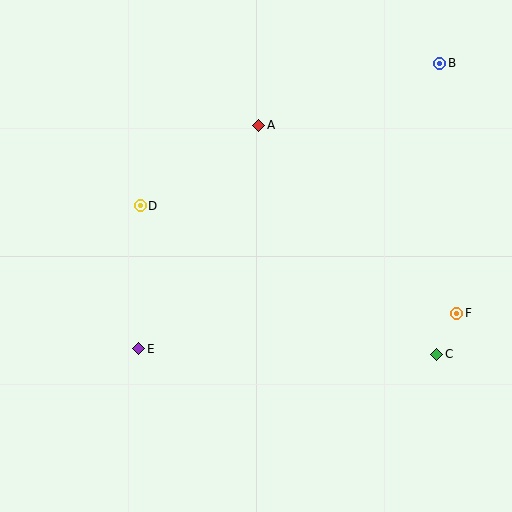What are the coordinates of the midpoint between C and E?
The midpoint between C and E is at (288, 352).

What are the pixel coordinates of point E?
Point E is at (139, 349).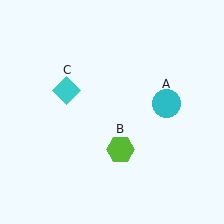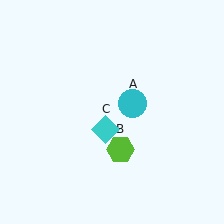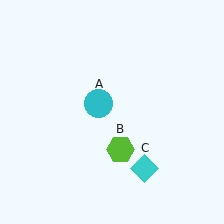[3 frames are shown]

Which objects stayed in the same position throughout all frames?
Lime hexagon (object B) remained stationary.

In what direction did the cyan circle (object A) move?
The cyan circle (object A) moved left.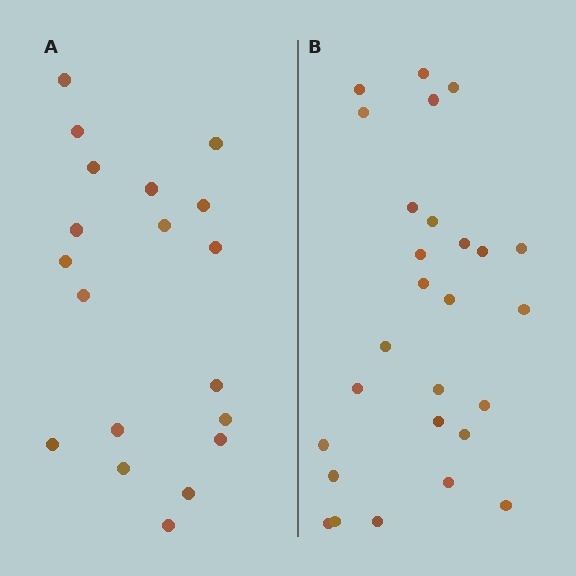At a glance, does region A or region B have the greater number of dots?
Region B (the right region) has more dots.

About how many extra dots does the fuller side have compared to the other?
Region B has roughly 8 or so more dots than region A.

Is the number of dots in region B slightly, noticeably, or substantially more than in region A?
Region B has noticeably more, but not dramatically so. The ratio is roughly 1.4 to 1.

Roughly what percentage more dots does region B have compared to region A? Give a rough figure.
About 40% more.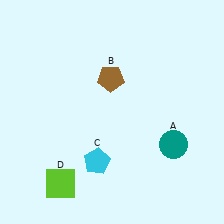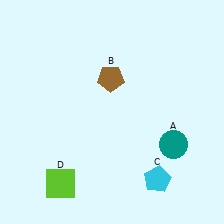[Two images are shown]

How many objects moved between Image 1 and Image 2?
1 object moved between the two images.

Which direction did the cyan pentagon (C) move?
The cyan pentagon (C) moved right.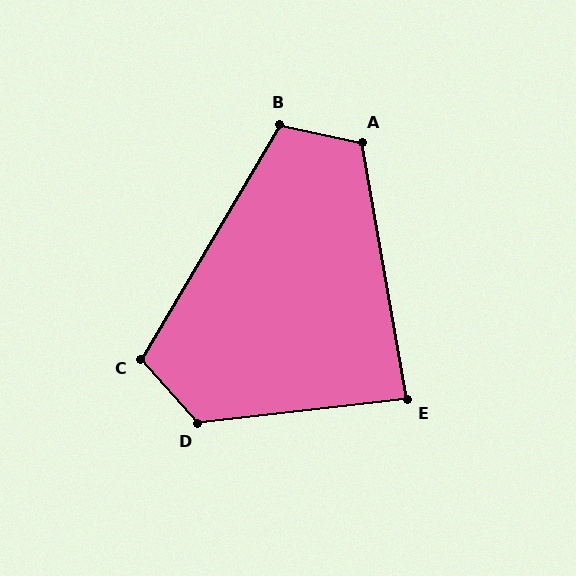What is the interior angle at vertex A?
Approximately 112 degrees (obtuse).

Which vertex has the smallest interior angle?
E, at approximately 87 degrees.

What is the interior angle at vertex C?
Approximately 108 degrees (obtuse).